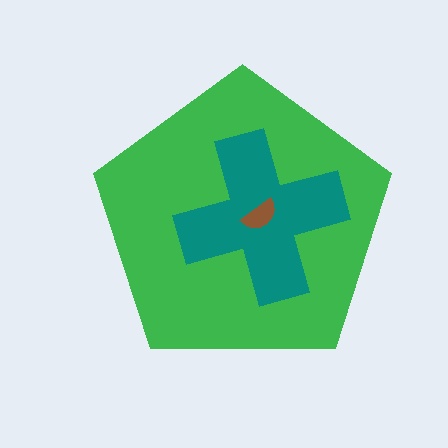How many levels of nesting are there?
3.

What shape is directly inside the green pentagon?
The teal cross.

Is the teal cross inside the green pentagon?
Yes.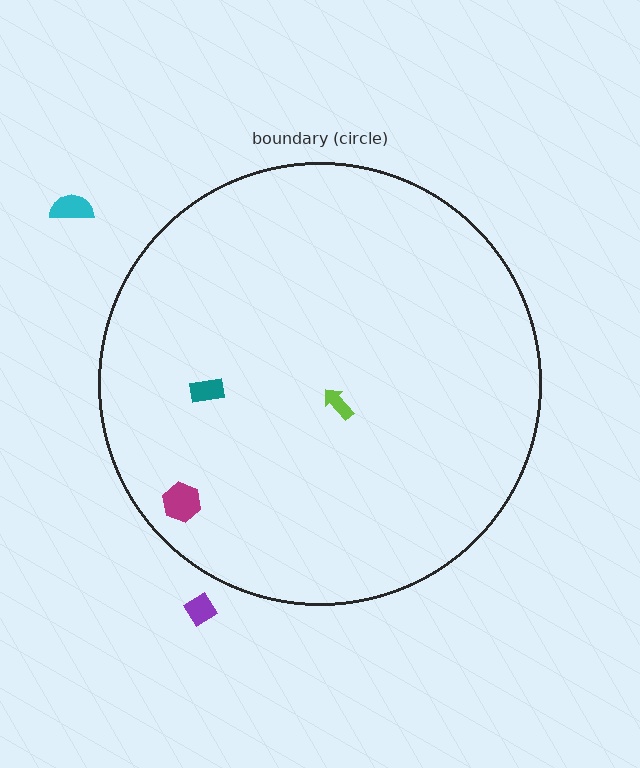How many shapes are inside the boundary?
3 inside, 2 outside.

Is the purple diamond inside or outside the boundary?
Outside.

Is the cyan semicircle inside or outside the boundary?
Outside.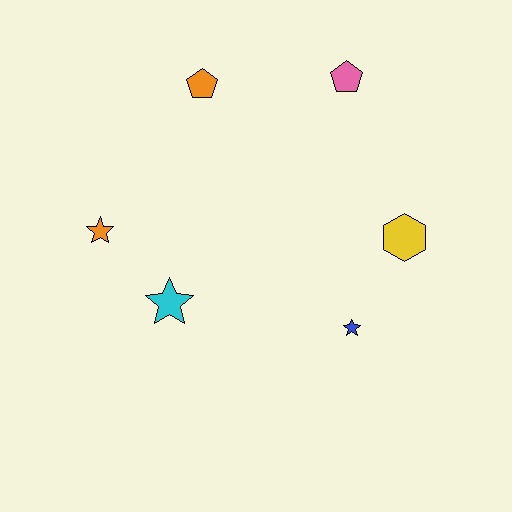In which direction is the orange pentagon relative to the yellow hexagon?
The orange pentagon is to the left of the yellow hexagon.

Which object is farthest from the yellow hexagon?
The orange star is farthest from the yellow hexagon.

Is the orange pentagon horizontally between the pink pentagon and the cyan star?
Yes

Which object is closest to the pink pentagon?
The orange pentagon is closest to the pink pentagon.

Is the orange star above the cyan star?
Yes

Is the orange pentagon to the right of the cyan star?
Yes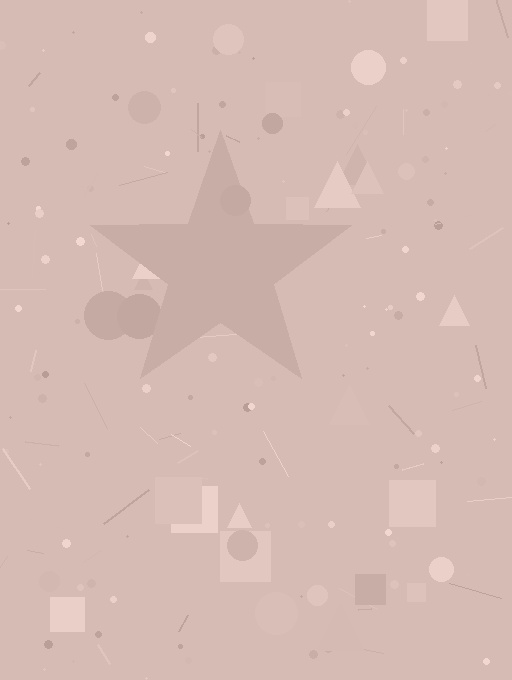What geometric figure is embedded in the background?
A star is embedded in the background.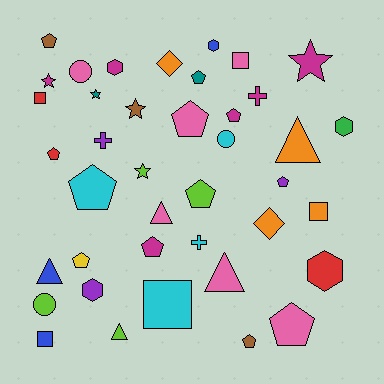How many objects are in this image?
There are 40 objects.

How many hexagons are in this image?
There are 5 hexagons.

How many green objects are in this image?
There is 1 green object.